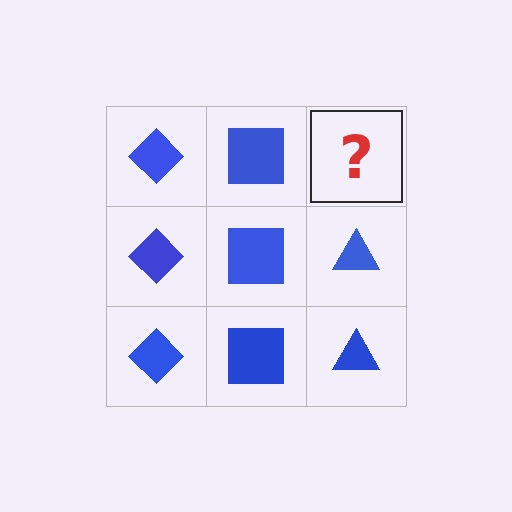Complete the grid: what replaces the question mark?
The question mark should be replaced with a blue triangle.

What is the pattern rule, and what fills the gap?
The rule is that each column has a consistent shape. The gap should be filled with a blue triangle.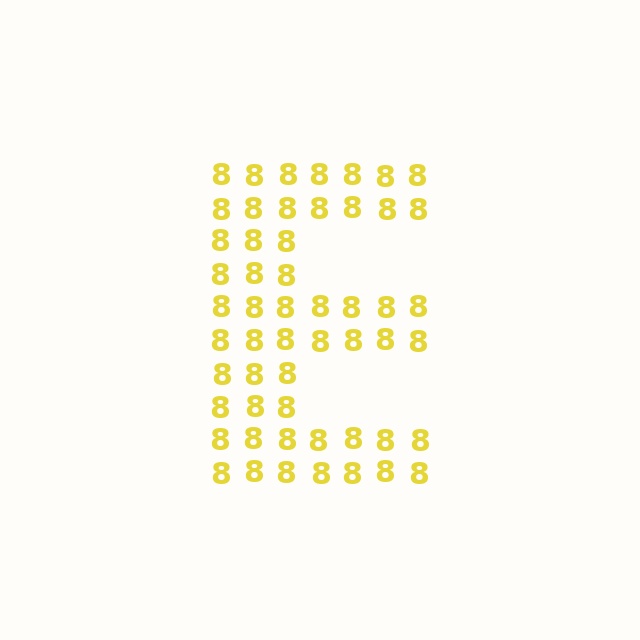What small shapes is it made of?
It is made of small digit 8's.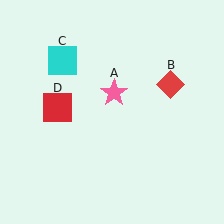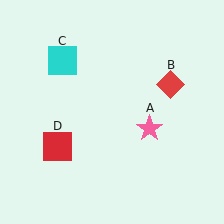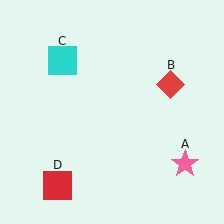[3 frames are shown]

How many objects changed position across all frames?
2 objects changed position: pink star (object A), red square (object D).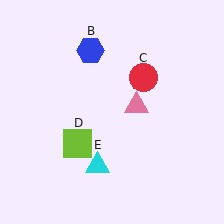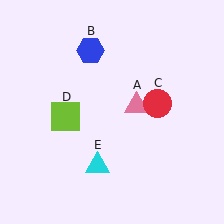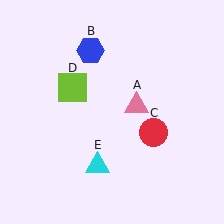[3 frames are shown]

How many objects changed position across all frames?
2 objects changed position: red circle (object C), lime square (object D).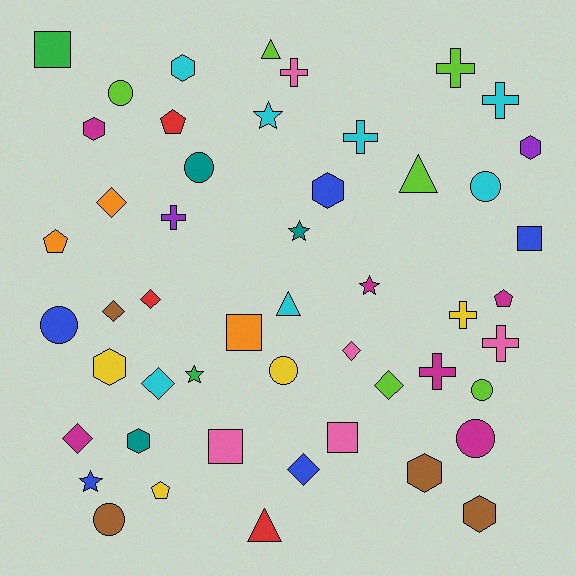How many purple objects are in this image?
There are 2 purple objects.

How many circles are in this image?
There are 8 circles.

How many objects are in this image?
There are 50 objects.